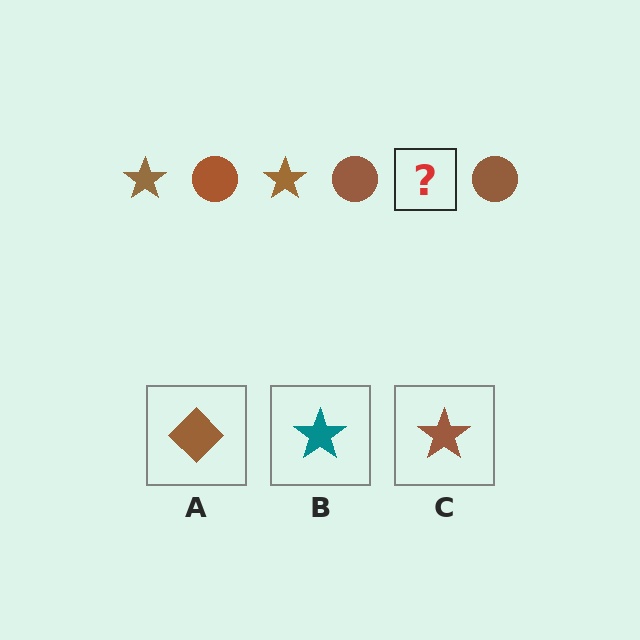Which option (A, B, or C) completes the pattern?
C.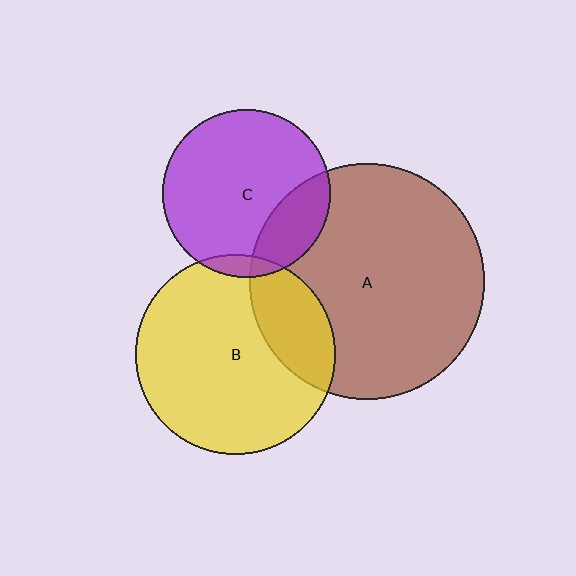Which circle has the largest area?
Circle A (brown).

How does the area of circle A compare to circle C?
Approximately 2.0 times.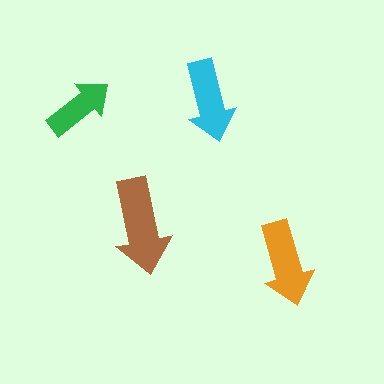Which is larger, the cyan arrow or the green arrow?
The cyan one.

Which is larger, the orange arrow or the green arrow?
The orange one.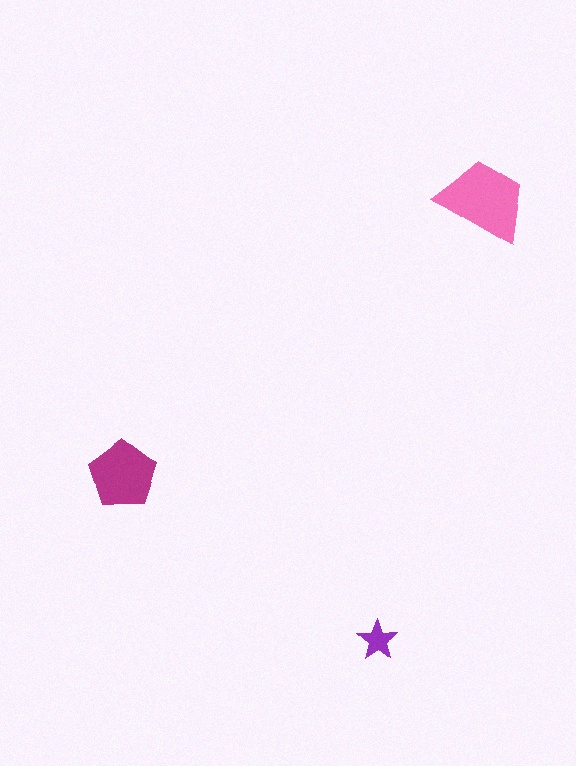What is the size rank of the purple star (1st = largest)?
3rd.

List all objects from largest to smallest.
The pink trapezoid, the magenta pentagon, the purple star.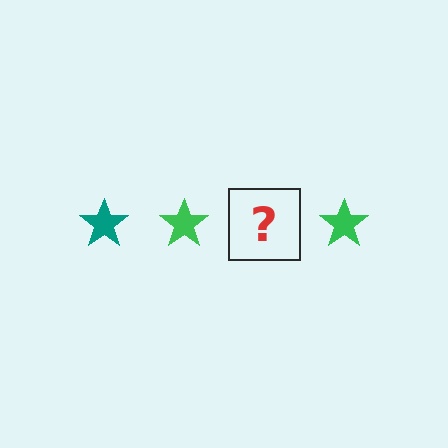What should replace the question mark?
The question mark should be replaced with a teal star.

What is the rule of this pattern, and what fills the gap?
The rule is that the pattern cycles through teal, green stars. The gap should be filled with a teal star.